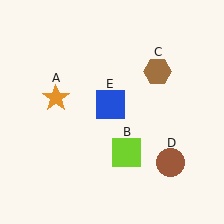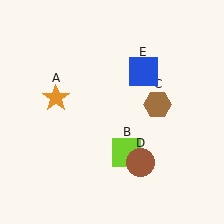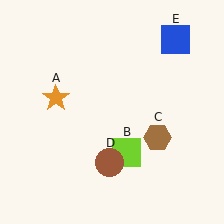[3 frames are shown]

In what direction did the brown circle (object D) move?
The brown circle (object D) moved left.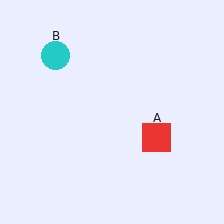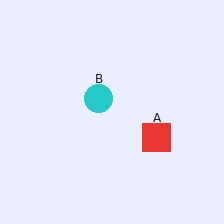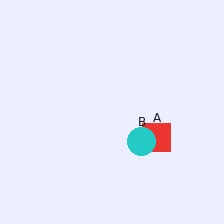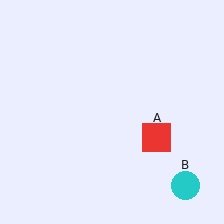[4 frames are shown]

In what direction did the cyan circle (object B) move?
The cyan circle (object B) moved down and to the right.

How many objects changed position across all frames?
1 object changed position: cyan circle (object B).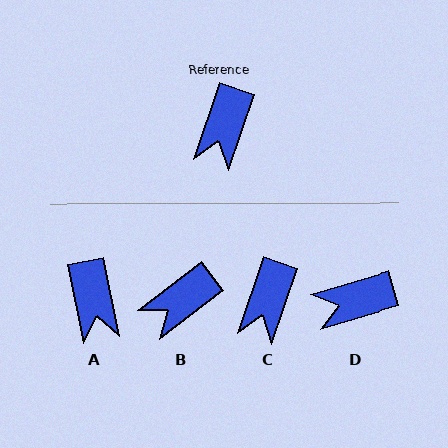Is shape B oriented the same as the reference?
No, it is off by about 33 degrees.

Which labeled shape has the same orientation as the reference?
C.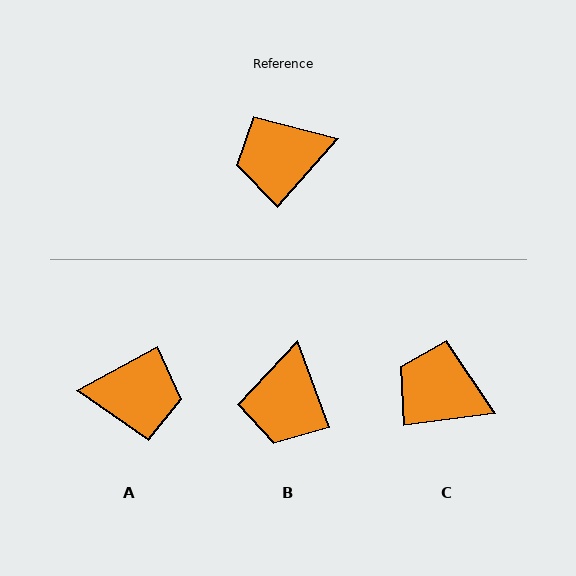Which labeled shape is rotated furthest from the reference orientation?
A, about 160 degrees away.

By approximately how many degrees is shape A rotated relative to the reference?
Approximately 160 degrees counter-clockwise.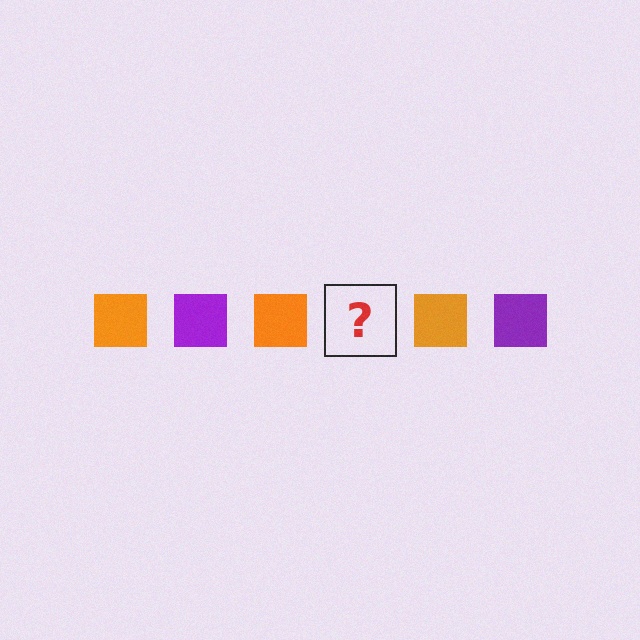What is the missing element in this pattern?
The missing element is a purple square.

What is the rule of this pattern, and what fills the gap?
The rule is that the pattern cycles through orange, purple squares. The gap should be filled with a purple square.